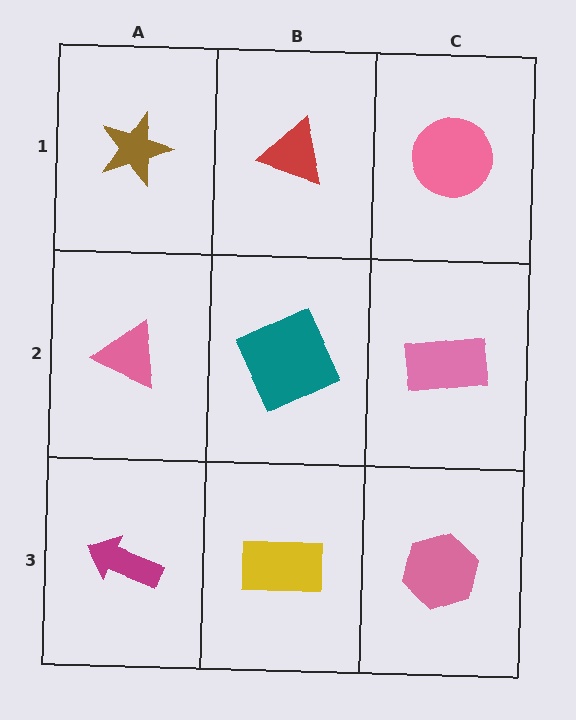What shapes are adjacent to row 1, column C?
A pink rectangle (row 2, column C), a red triangle (row 1, column B).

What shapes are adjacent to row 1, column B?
A teal square (row 2, column B), a brown star (row 1, column A), a pink circle (row 1, column C).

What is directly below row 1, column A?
A pink triangle.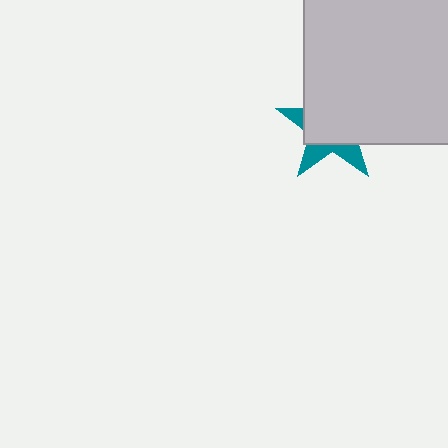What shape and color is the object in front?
The object in front is a light gray square.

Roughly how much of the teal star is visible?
A small part of it is visible (roughly 32%).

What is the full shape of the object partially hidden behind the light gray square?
The partially hidden object is a teal star.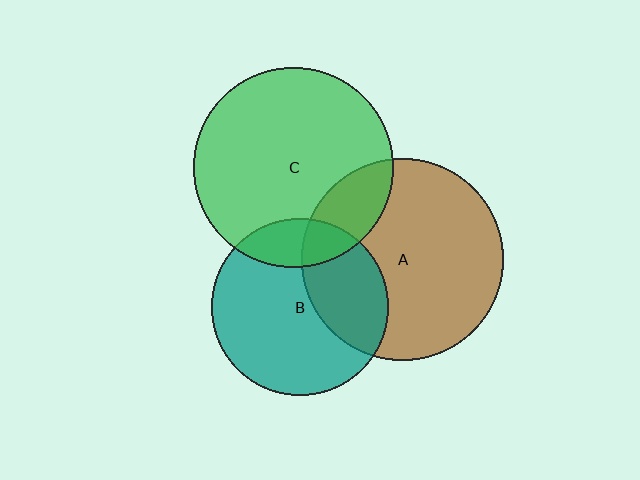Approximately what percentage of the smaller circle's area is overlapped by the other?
Approximately 15%.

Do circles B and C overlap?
Yes.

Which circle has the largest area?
Circle A (brown).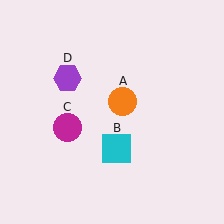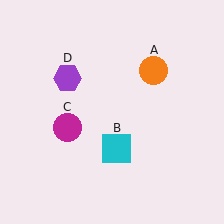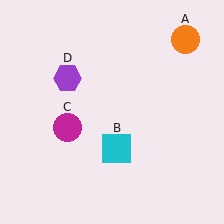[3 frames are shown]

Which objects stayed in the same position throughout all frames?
Cyan square (object B) and magenta circle (object C) and purple hexagon (object D) remained stationary.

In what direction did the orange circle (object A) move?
The orange circle (object A) moved up and to the right.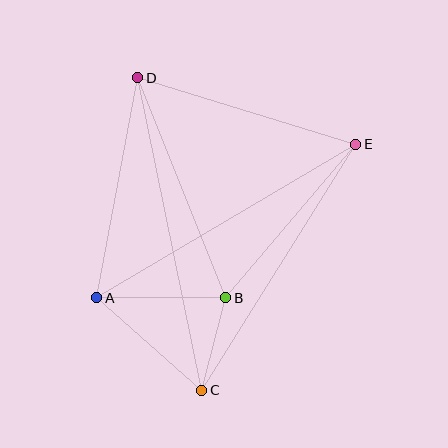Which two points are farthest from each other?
Points C and D are farthest from each other.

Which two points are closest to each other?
Points B and C are closest to each other.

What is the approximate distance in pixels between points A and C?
The distance between A and C is approximately 140 pixels.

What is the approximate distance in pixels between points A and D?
The distance between A and D is approximately 224 pixels.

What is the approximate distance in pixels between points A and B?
The distance between A and B is approximately 129 pixels.